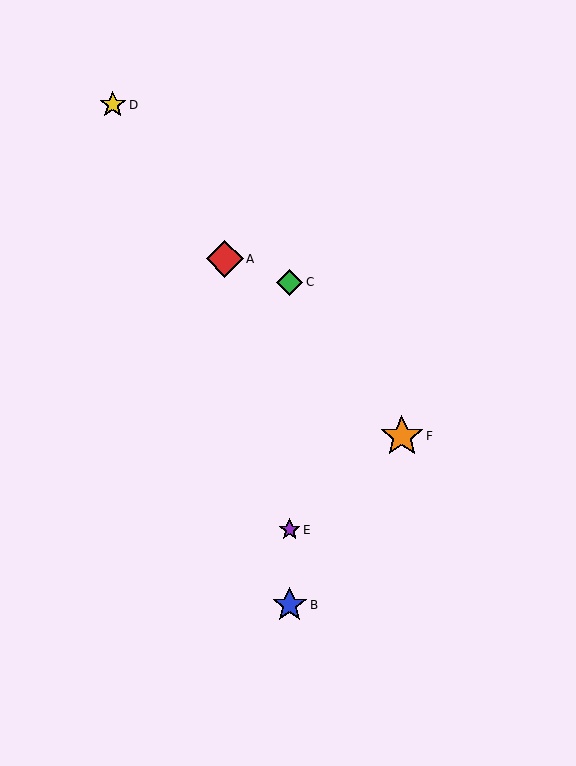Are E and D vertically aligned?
No, E is at x≈290 and D is at x≈113.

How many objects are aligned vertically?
3 objects (B, C, E) are aligned vertically.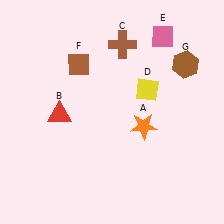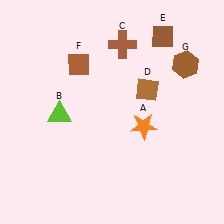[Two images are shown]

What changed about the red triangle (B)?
In Image 1, B is red. In Image 2, it changed to lime.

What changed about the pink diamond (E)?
In Image 1, E is pink. In Image 2, it changed to brown.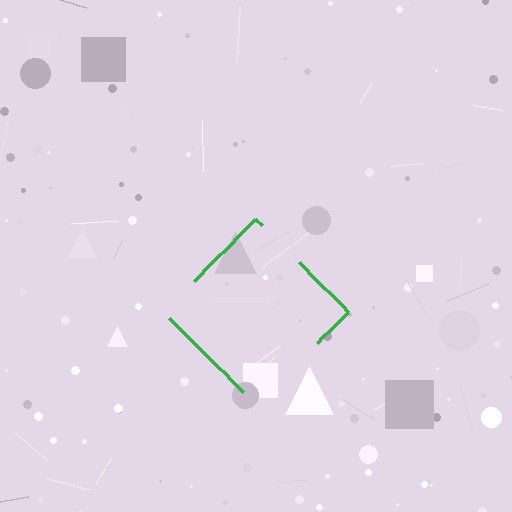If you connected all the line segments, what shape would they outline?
They would outline a diamond.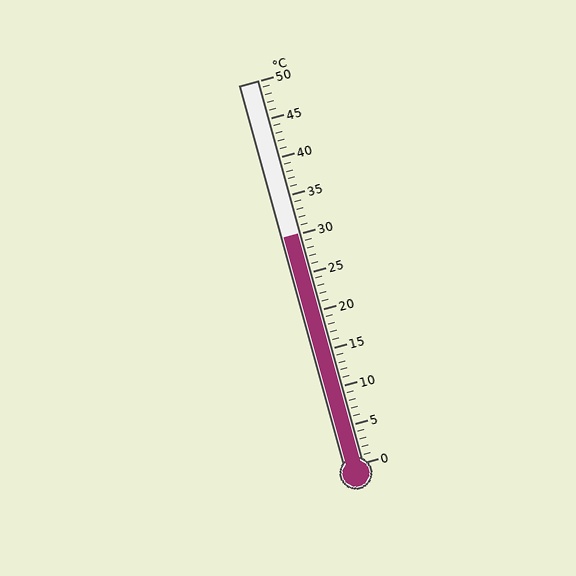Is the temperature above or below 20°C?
The temperature is above 20°C.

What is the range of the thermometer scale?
The thermometer scale ranges from 0°C to 50°C.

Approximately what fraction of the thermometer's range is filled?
The thermometer is filled to approximately 60% of its range.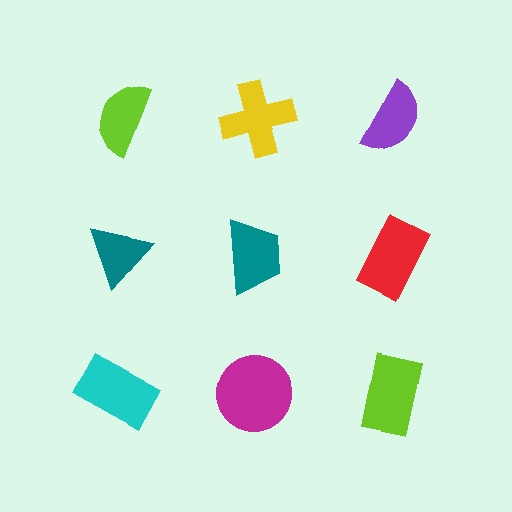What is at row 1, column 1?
A lime semicircle.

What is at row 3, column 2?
A magenta circle.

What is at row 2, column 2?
A teal trapezoid.